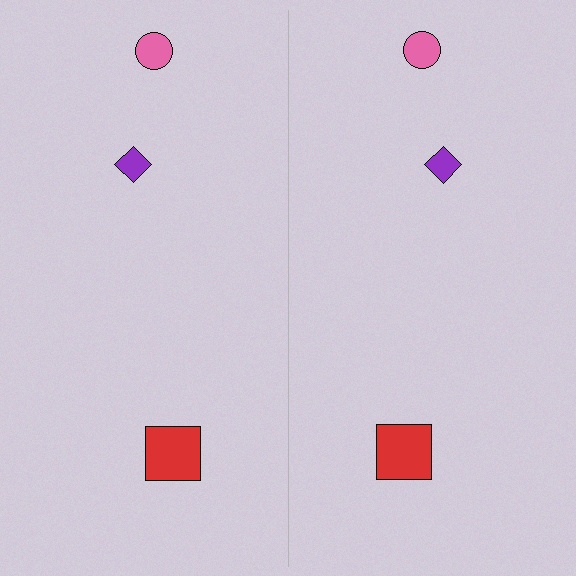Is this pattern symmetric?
Yes, this pattern has bilateral (reflection) symmetry.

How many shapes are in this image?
There are 6 shapes in this image.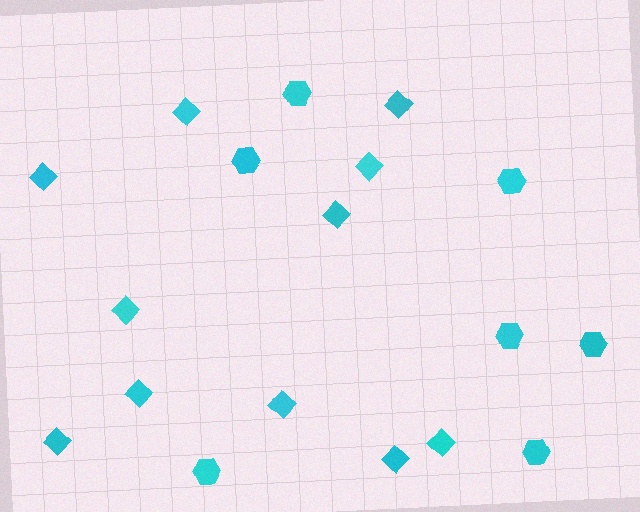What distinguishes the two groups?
There are 2 groups: one group of diamonds (11) and one group of hexagons (7).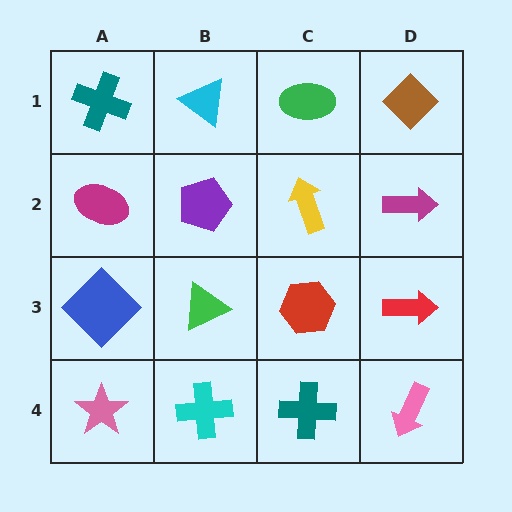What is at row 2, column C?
A yellow arrow.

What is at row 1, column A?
A teal cross.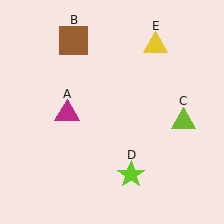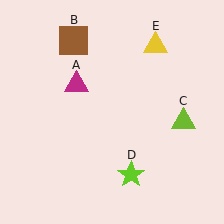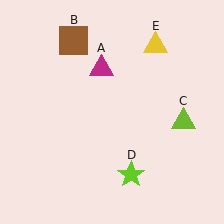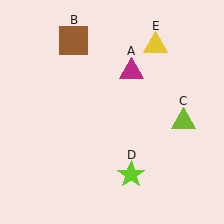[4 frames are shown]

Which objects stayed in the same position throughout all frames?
Brown square (object B) and lime triangle (object C) and lime star (object D) and yellow triangle (object E) remained stationary.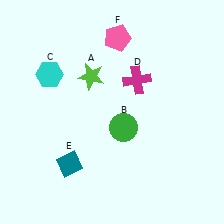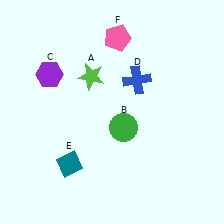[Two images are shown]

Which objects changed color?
C changed from cyan to purple. D changed from magenta to blue.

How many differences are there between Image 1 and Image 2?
There are 2 differences between the two images.